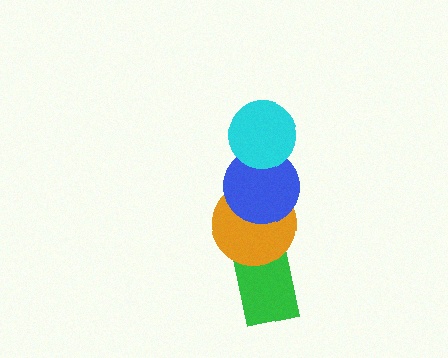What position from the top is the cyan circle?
The cyan circle is 1st from the top.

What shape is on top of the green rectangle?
The orange circle is on top of the green rectangle.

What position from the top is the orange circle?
The orange circle is 3rd from the top.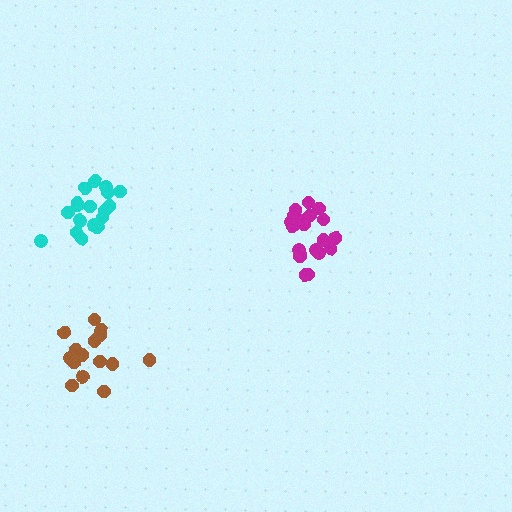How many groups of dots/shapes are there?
There are 3 groups.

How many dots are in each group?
Group 1: 18 dots, Group 2: 20 dots, Group 3: 15 dots (53 total).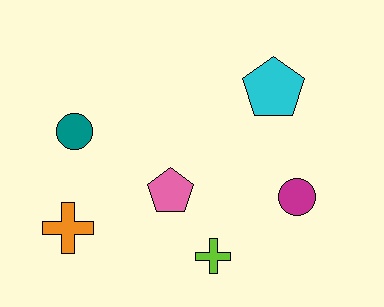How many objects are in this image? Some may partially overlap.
There are 6 objects.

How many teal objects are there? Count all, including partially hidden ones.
There is 1 teal object.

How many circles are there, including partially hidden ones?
There are 2 circles.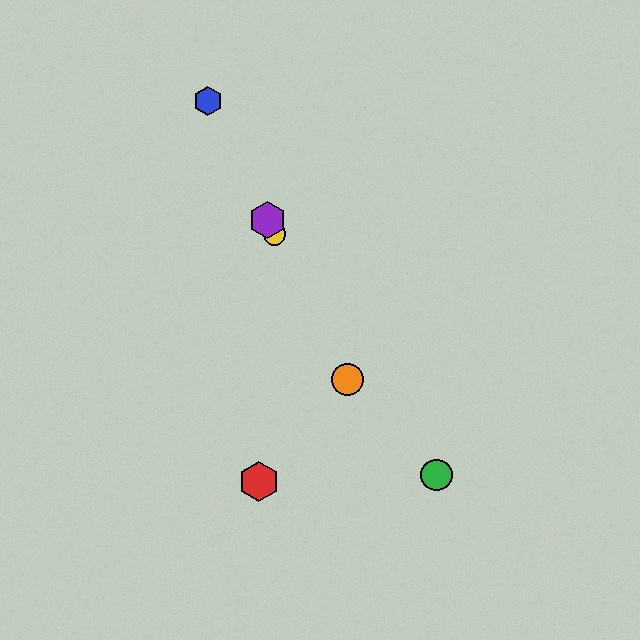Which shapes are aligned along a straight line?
The blue hexagon, the yellow circle, the purple hexagon, the orange circle are aligned along a straight line.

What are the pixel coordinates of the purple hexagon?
The purple hexagon is at (268, 220).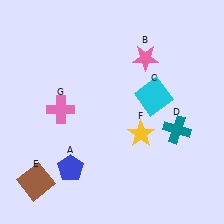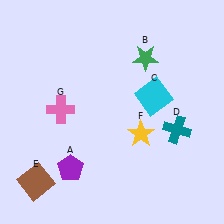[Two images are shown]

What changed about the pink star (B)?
In Image 1, B is pink. In Image 2, it changed to green.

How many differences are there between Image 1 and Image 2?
There are 2 differences between the two images.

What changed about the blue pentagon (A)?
In Image 1, A is blue. In Image 2, it changed to purple.